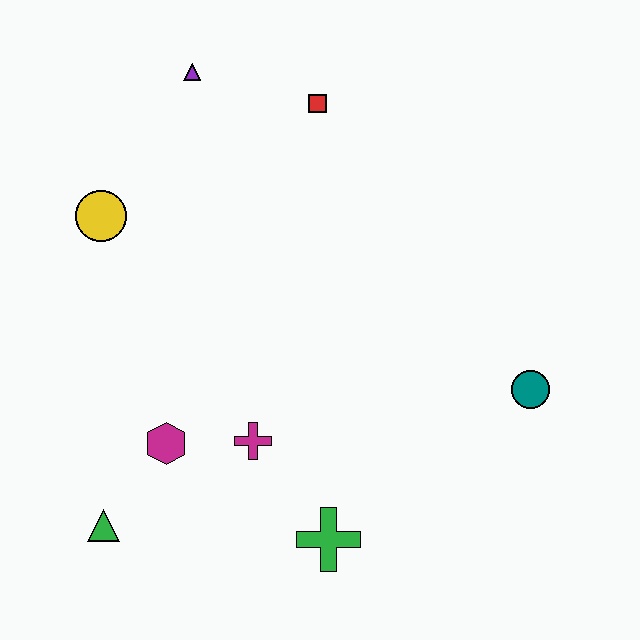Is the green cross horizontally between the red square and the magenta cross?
No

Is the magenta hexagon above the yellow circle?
No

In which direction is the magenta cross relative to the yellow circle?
The magenta cross is below the yellow circle.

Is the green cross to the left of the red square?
No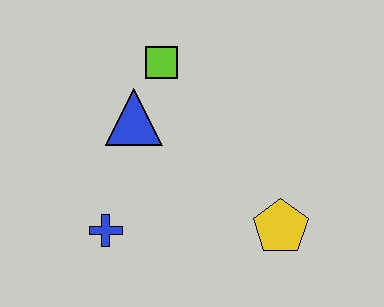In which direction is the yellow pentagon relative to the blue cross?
The yellow pentagon is to the right of the blue cross.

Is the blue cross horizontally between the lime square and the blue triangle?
No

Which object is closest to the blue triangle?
The lime square is closest to the blue triangle.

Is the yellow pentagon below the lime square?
Yes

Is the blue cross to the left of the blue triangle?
Yes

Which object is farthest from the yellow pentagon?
The lime square is farthest from the yellow pentagon.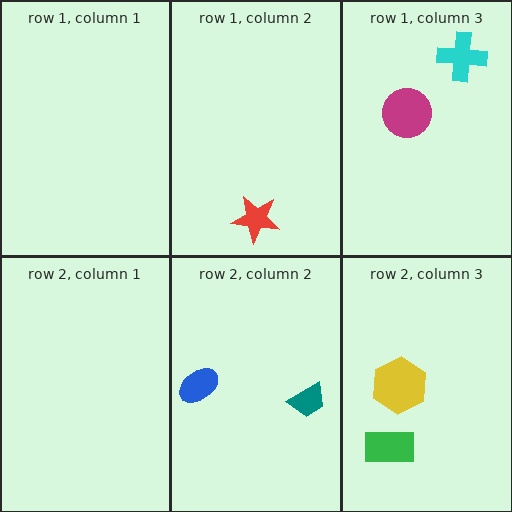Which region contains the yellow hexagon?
The row 2, column 3 region.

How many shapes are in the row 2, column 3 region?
2.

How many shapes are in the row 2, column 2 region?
2.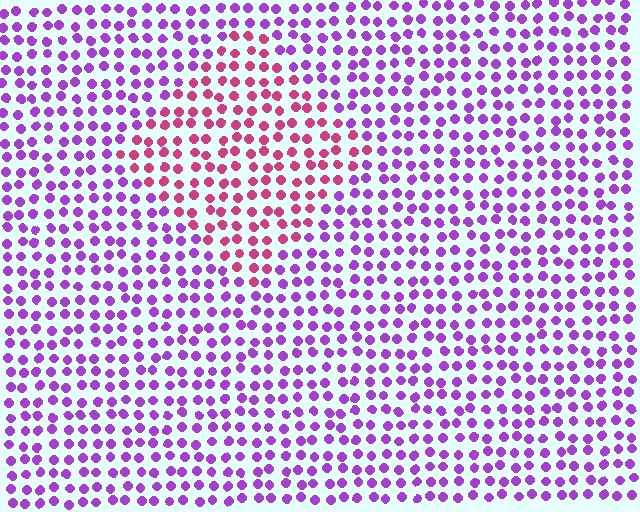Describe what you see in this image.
The image is filled with small purple elements in a uniform arrangement. A diamond-shaped region is visible where the elements are tinted to a slightly different hue, forming a subtle color boundary.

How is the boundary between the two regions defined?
The boundary is defined purely by a slight shift in hue (about 47 degrees). Spacing, size, and orientation are identical on both sides.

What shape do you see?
I see a diamond.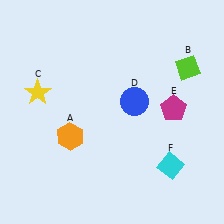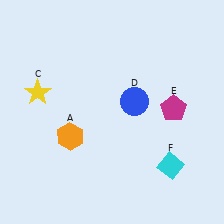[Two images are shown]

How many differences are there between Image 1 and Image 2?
There is 1 difference between the two images.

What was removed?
The lime diamond (B) was removed in Image 2.